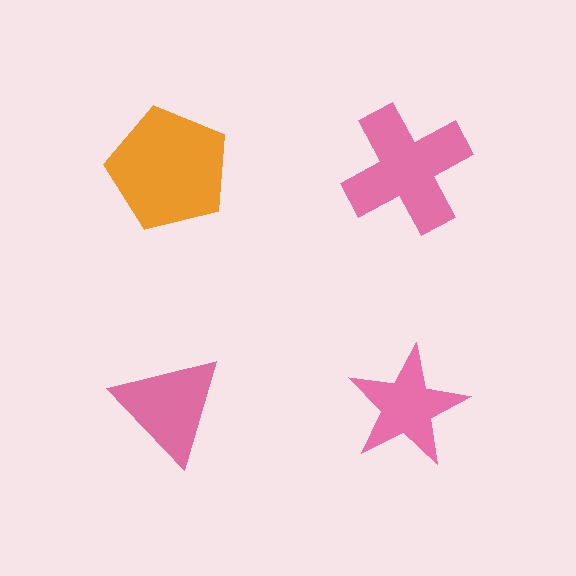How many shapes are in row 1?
2 shapes.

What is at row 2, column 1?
A pink triangle.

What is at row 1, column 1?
An orange pentagon.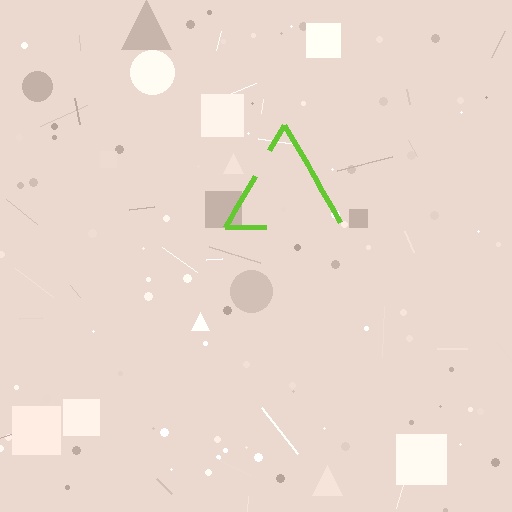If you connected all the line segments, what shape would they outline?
They would outline a triangle.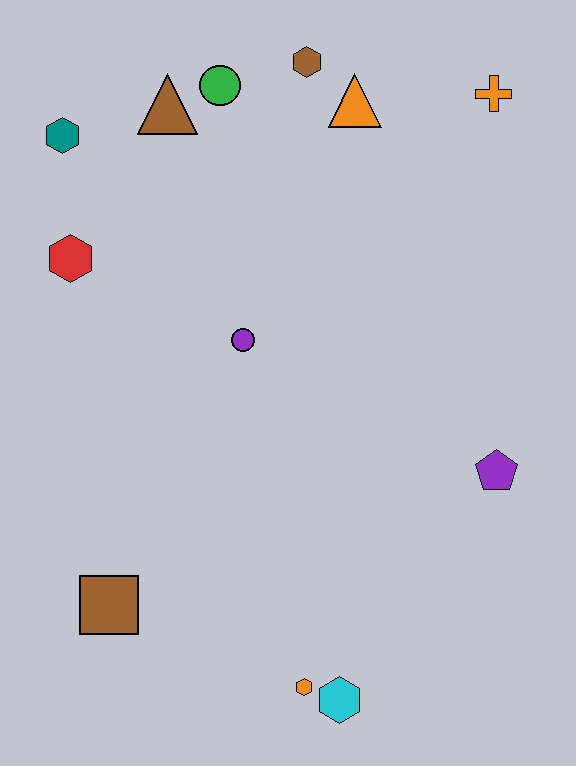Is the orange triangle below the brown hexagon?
Yes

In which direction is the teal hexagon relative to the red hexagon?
The teal hexagon is above the red hexagon.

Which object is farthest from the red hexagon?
The cyan hexagon is farthest from the red hexagon.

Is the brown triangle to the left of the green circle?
Yes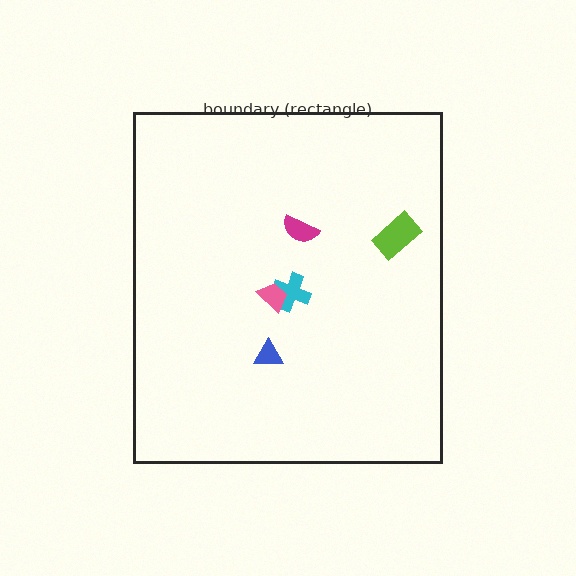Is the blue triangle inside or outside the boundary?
Inside.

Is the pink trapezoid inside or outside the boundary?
Inside.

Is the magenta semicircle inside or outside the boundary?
Inside.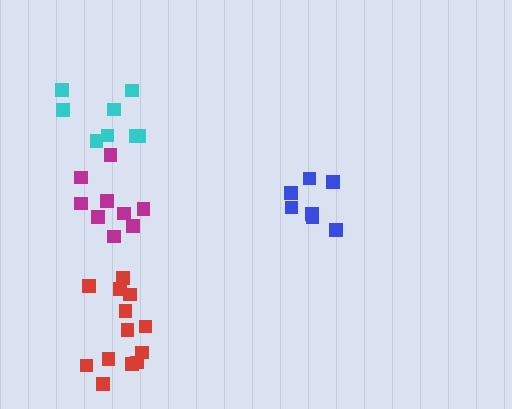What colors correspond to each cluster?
The clusters are colored: cyan, magenta, red, blue.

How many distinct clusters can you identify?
There are 4 distinct clusters.